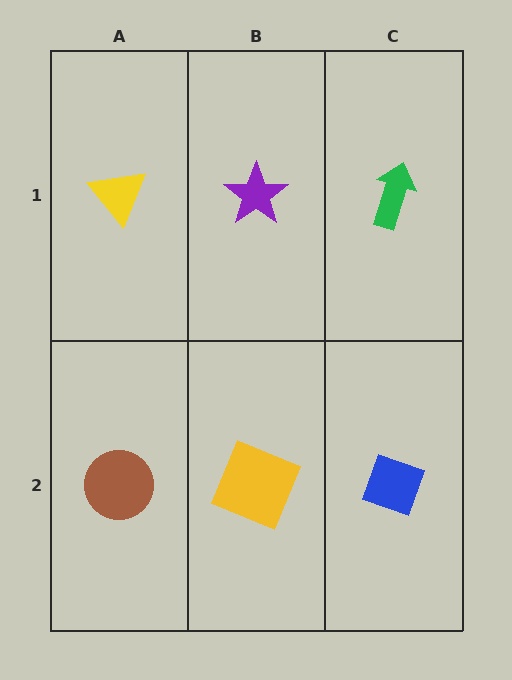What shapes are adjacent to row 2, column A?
A yellow triangle (row 1, column A), a yellow square (row 2, column B).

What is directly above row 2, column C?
A green arrow.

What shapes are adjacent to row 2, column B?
A purple star (row 1, column B), a brown circle (row 2, column A), a blue diamond (row 2, column C).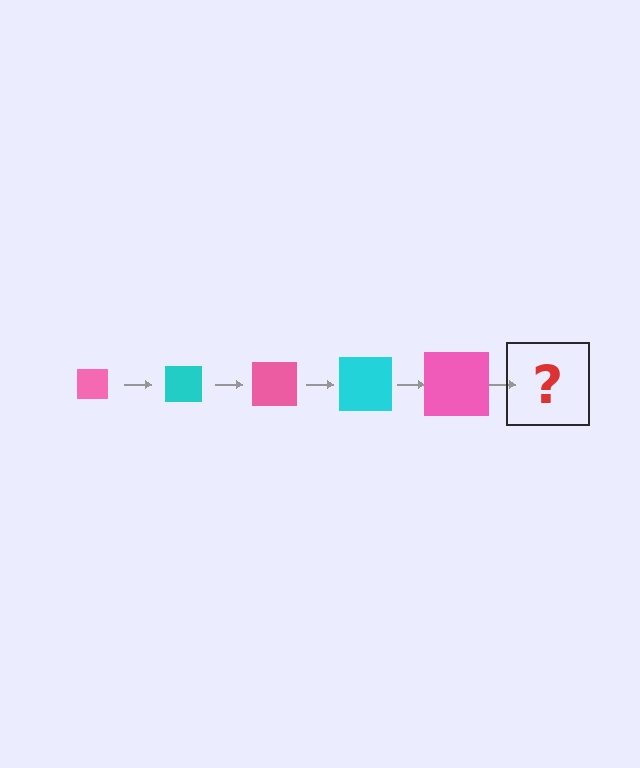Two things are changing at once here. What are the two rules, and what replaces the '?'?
The two rules are that the square grows larger each step and the color cycles through pink and cyan. The '?' should be a cyan square, larger than the previous one.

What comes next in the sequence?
The next element should be a cyan square, larger than the previous one.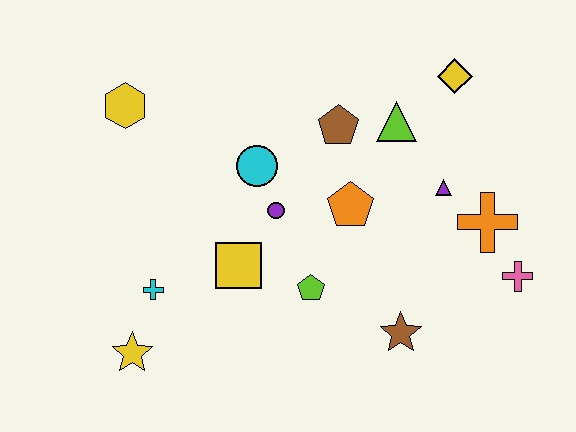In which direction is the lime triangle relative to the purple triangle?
The lime triangle is above the purple triangle.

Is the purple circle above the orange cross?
Yes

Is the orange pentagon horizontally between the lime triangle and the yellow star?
Yes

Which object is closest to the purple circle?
The cyan circle is closest to the purple circle.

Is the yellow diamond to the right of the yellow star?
Yes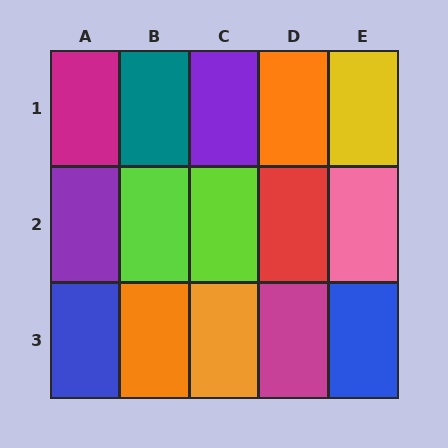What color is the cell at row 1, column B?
Teal.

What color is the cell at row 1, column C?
Purple.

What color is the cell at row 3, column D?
Magenta.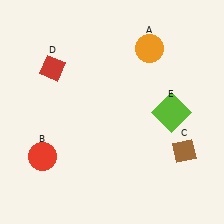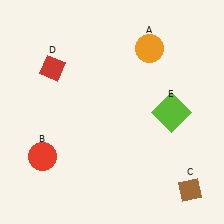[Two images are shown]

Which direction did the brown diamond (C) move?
The brown diamond (C) moved down.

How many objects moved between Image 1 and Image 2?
1 object moved between the two images.